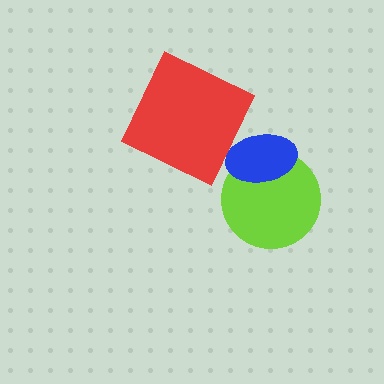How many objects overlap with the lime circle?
1 object overlaps with the lime circle.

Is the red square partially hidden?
No, no other shape covers it.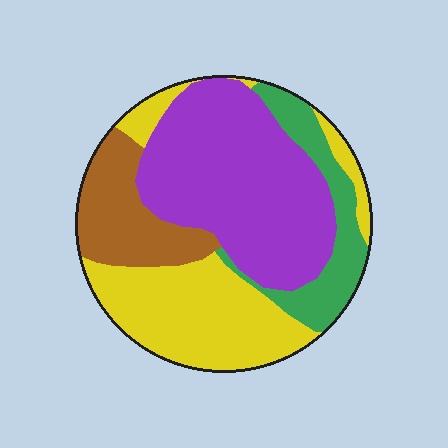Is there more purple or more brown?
Purple.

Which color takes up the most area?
Purple, at roughly 40%.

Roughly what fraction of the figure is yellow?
Yellow takes up about one third (1/3) of the figure.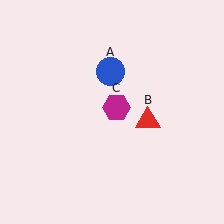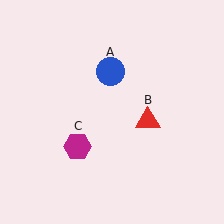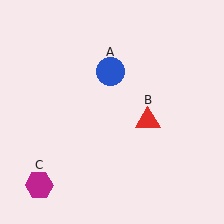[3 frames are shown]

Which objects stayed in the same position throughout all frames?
Blue circle (object A) and red triangle (object B) remained stationary.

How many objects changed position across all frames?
1 object changed position: magenta hexagon (object C).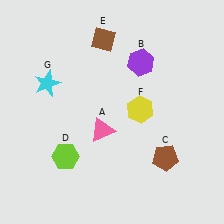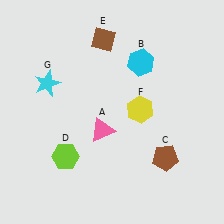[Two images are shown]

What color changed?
The hexagon (B) changed from purple in Image 1 to cyan in Image 2.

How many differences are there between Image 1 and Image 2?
There is 1 difference between the two images.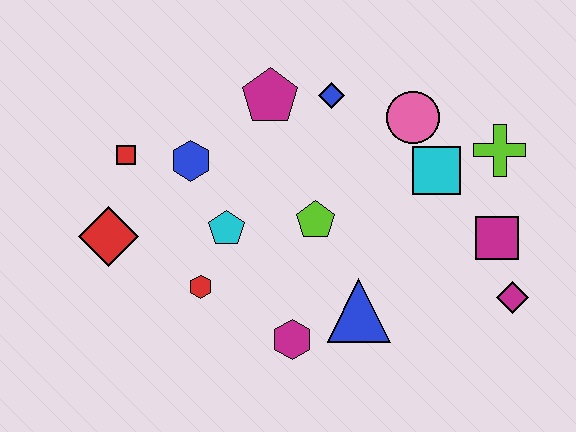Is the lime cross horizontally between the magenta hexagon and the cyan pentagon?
No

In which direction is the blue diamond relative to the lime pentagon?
The blue diamond is above the lime pentagon.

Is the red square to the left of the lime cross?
Yes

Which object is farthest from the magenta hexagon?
The lime cross is farthest from the magenta hexagon.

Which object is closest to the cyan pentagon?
The red hexagon is closest to the cyan pentagon.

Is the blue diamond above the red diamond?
Yes